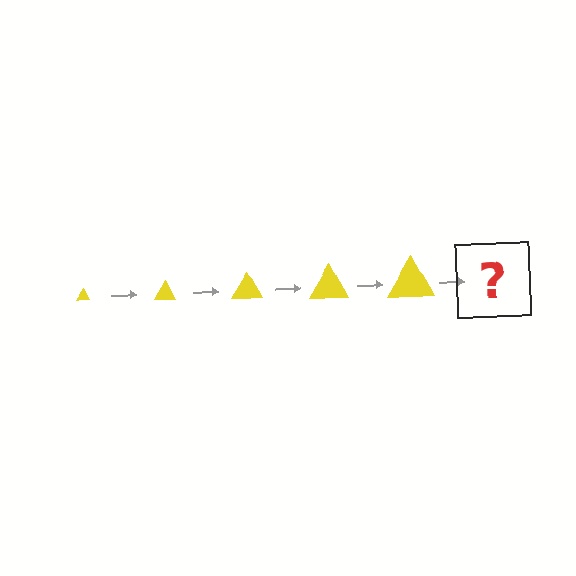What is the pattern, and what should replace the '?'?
The pattern is that the triangle gets progressively larger each step. The '?' should be a yellow triangle, larger than the previous one.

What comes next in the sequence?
The next element should be a yellow triangle, larger than the previous one.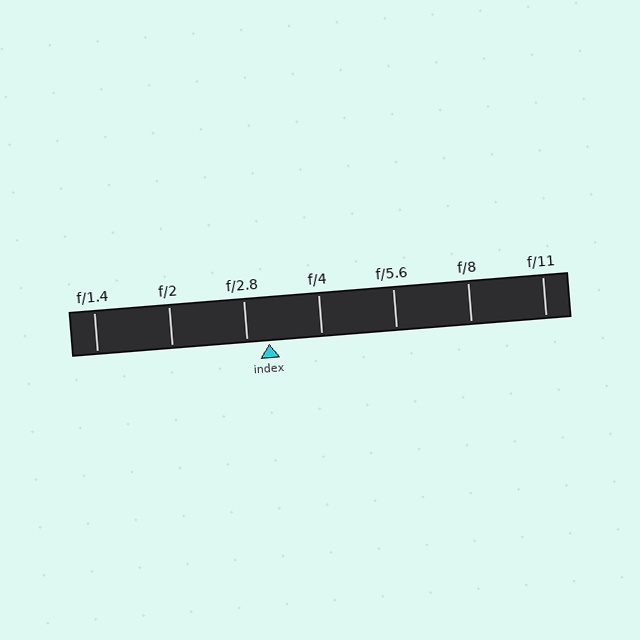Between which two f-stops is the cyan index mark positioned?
The index mark is between f/2.8 and f/4.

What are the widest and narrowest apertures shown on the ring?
The widest aperture shown is f/1.4 and the narrowest is f/11.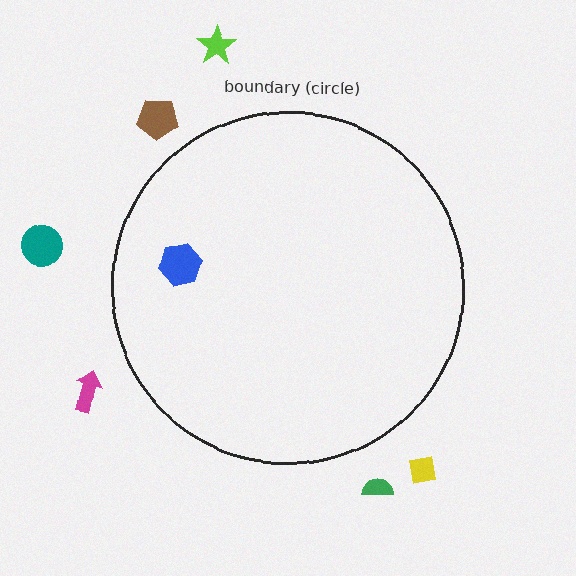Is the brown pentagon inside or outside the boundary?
Outside.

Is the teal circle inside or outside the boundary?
Outside.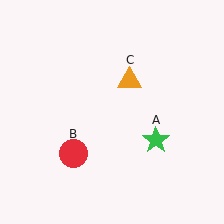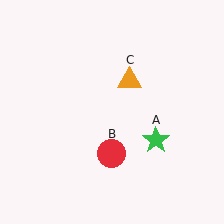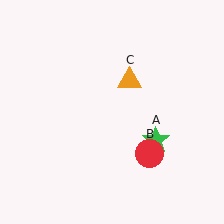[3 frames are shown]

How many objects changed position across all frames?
1 object changed position: red circle (object B).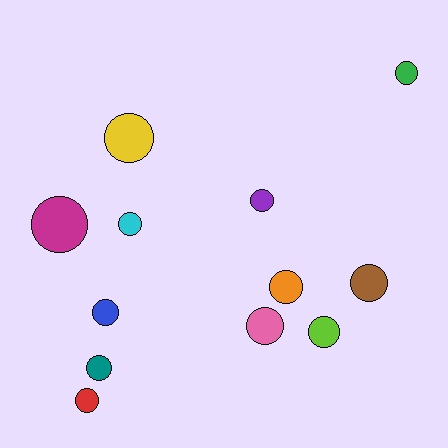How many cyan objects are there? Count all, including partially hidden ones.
There is 1 cyan object.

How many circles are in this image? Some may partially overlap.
There are 12 circles.